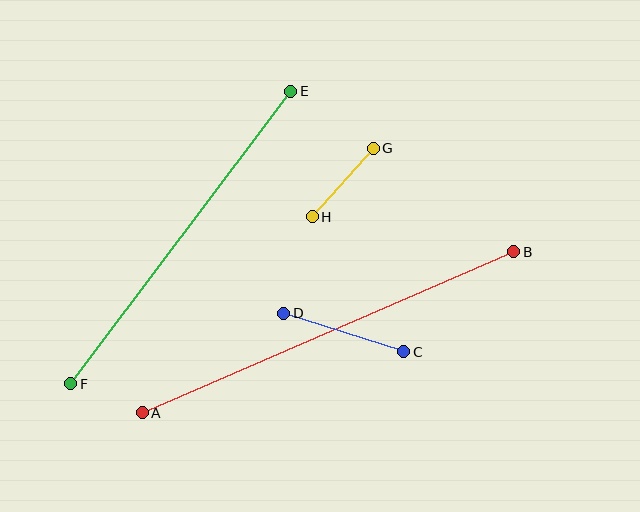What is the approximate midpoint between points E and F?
The midpoint is at approximately (181, 237) pixels.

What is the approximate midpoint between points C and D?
The midpoint is at approximately (344, 333) pixels.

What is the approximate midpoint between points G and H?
The midpoint is at approximately (343, 183) pixels.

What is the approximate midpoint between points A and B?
The midpoint is at approximately (328, 332) pixels.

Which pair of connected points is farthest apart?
Points A and B are farthest apart.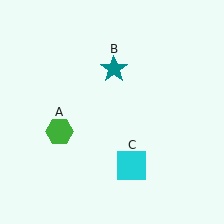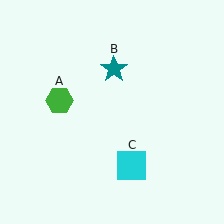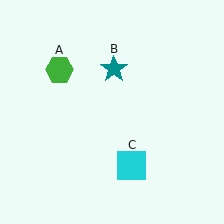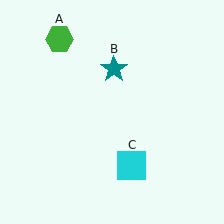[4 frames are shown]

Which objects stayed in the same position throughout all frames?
Teal star (object B) and cyan square (object C) remained stationary.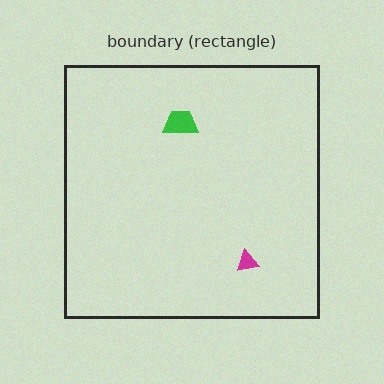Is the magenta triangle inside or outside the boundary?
Inside.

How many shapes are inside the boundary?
2 inside, 0 outside.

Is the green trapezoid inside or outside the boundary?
Inside.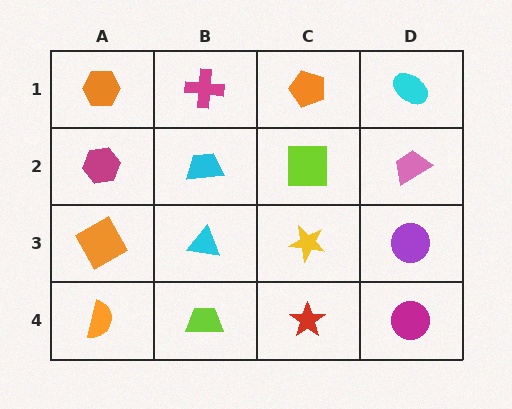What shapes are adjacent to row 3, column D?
A pink trapezoid (row 2, column D), a magenta circle (row 4, column D), a yellow star (row 3, column C).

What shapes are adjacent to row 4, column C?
A yellow star (row 3, column C), a lime trapezoid (row 4, column B), a magenta circle (row 4, column D).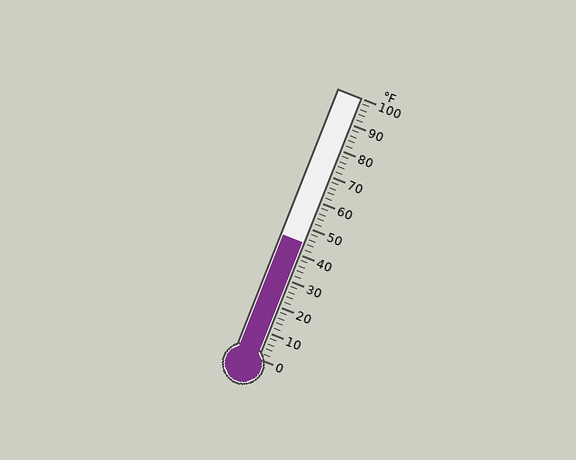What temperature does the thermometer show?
The thermometer shows approximately 44°F.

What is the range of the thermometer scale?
The thermometer scale ranges from 0°F to 100°F.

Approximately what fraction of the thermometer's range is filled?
The thermometer is filled to approximately 45% of its range.